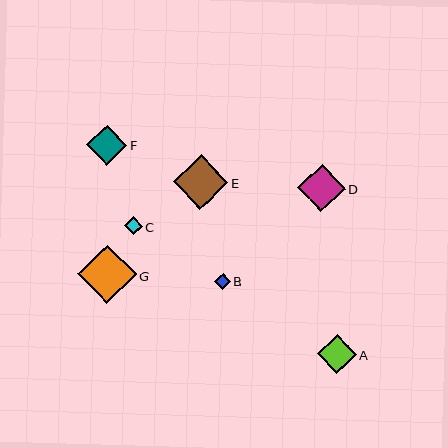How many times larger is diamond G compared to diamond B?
Diamond G is approximately 3.6 times the size of diamond B.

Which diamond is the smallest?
Diamond B is the smallest with a size of approximately 16 pixels.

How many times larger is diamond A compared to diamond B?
Diamond A is approximately 2.4 times the size of diamond B.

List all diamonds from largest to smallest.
From largest to smallest: G, E, D, F, A, C, B.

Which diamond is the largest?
Diamond G is the largest with a size of approximately 58 pixels.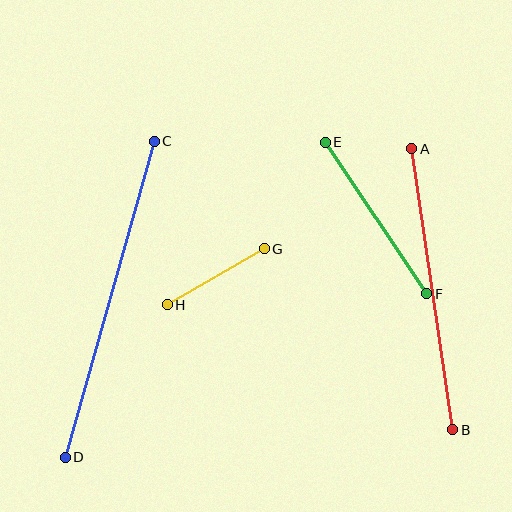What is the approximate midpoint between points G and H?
The midpoint is at approximately (216, 277) pixels.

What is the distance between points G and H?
The distance is approximately 112 pixels.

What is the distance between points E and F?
The distance is approximately 182 pixels.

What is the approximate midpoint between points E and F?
The midpoint is at approximately (376, 218) pixels.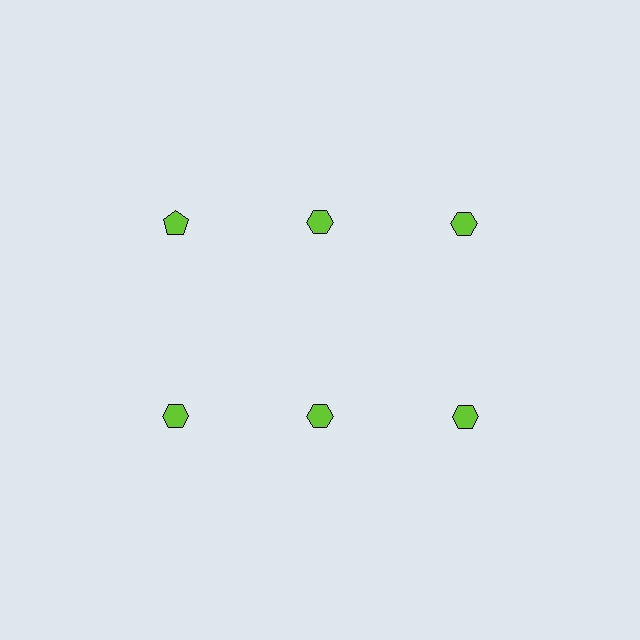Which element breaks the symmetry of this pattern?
The lime pentagon in the top row, leftmost column breaks the symmetry. All other shapes are lime hexagons.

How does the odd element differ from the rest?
It has a different shape: pentagon instead of hexagon.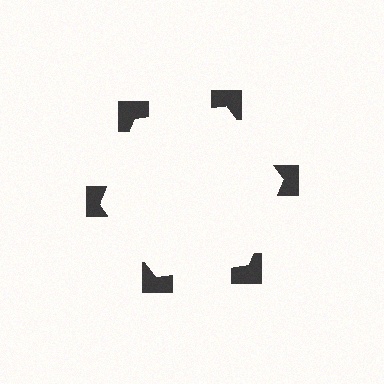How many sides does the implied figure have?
6 sides.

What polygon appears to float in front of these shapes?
An illusory hexagon — its edges are inferred from the aligned wedge cuts in the notched squares, not physically drawn.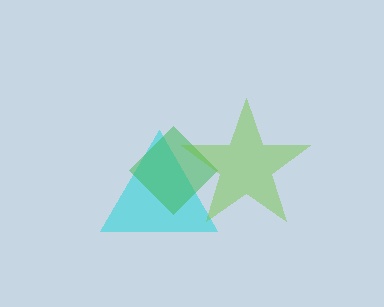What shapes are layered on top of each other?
The layered shapes are: a cyan triangle, a green diamond, a lime star.